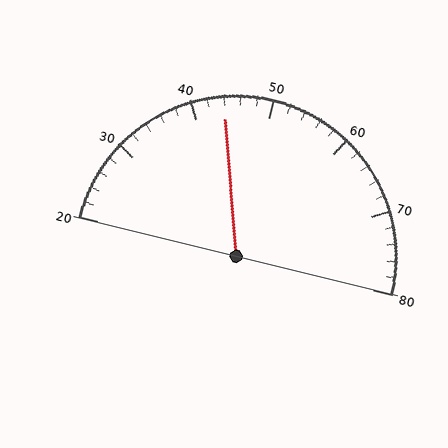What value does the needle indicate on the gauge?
The needle indicates approximately 44.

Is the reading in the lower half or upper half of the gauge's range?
The reading is in the lower half of the range (20 to 80).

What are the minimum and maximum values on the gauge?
The gauge ranges from 20 to 80.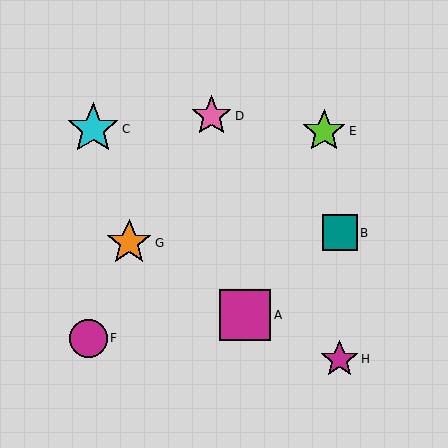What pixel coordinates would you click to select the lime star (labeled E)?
Click at (324, 131) to select the lime star E.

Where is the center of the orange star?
The center of the orange star is at (129, 243).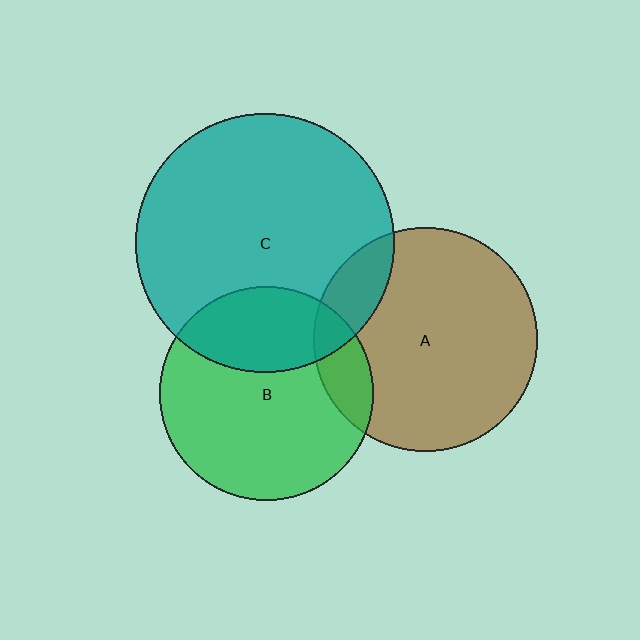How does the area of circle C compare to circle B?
Approximately 1.5 times.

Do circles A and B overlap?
Yes.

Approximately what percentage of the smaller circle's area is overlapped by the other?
Approximately 15%.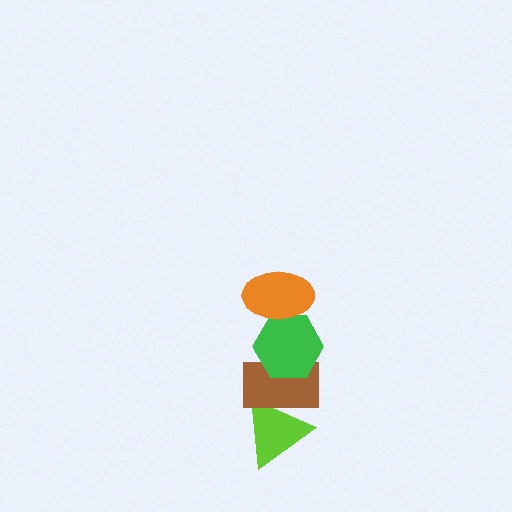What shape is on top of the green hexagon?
The orange ellipse is on top of the green hexagon.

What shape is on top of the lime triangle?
The brown rectangle is on top of the lime triangle.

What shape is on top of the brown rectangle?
The green hexagon is on top of the brown rectangle.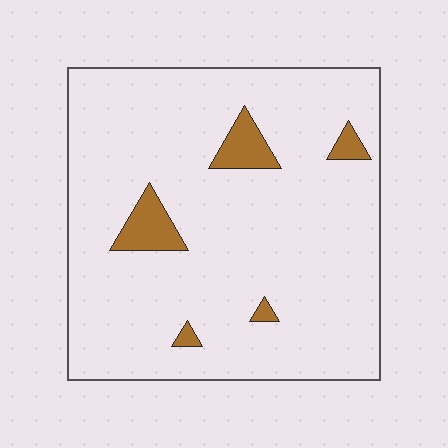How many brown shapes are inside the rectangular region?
5.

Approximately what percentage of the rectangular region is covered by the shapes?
Approximately 5%.